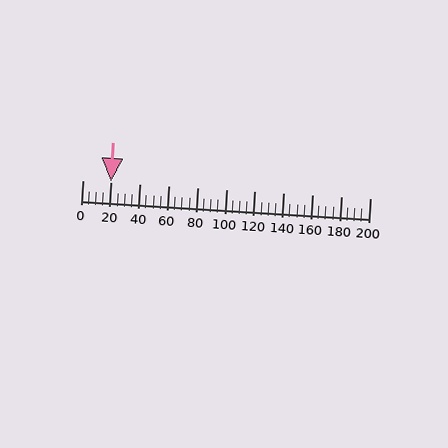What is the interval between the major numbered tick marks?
The major tick marks are spaced 20 units apart.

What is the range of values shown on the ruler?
The ruler shows values from 0 to 200.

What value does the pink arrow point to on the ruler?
The pink arrow points to approximately 20.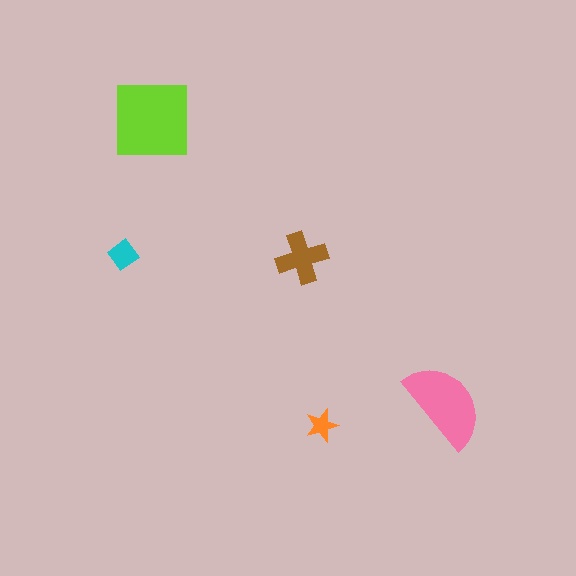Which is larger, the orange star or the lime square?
The lime square.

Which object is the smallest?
The orange star.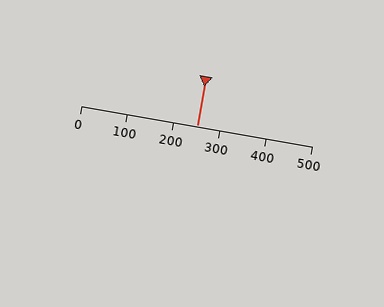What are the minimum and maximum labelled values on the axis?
The axis runs from 0 to 500.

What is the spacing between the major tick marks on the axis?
The major ticks are spaced 100 apart.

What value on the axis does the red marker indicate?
The marker indicates approximately 250.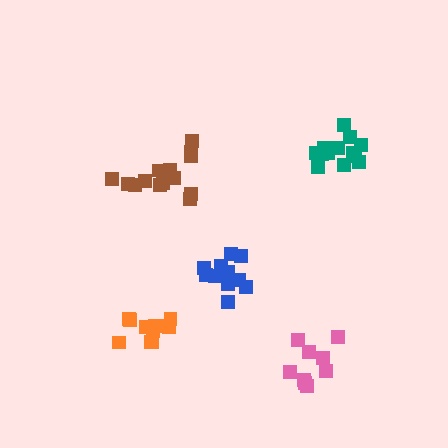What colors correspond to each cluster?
The clusters are colored: blue, orange, teal, pink, brown.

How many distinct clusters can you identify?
There are 5 distinct clusters.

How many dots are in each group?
Group 1: 11 dots, Group 2: 11 dots, Group 3: 14 dots, Group 4: 9 dots, Group 5: 14 dots (59 total).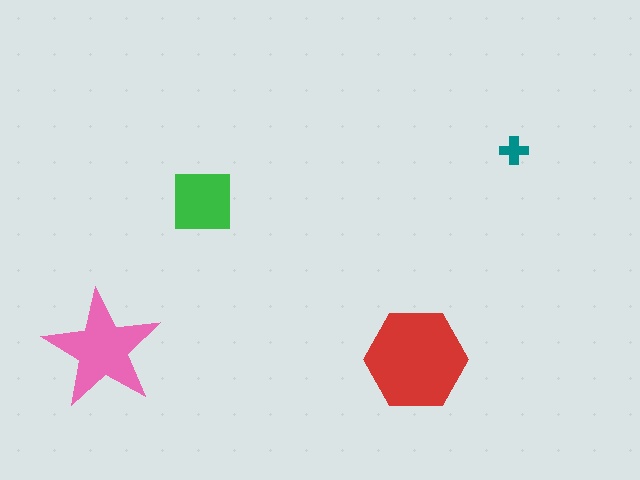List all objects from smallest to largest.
The teal cross, the green square, the pink star, the red hexagon.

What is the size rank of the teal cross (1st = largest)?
4th.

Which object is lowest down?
The red hexagon is bottommost.